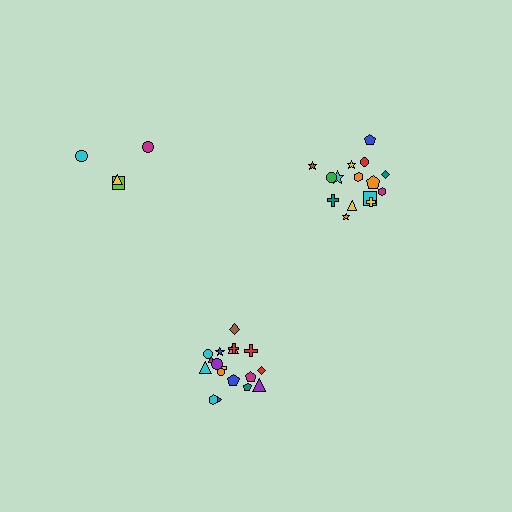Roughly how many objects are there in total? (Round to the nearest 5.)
Roughly 35 objects in total.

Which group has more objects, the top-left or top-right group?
The top-right group.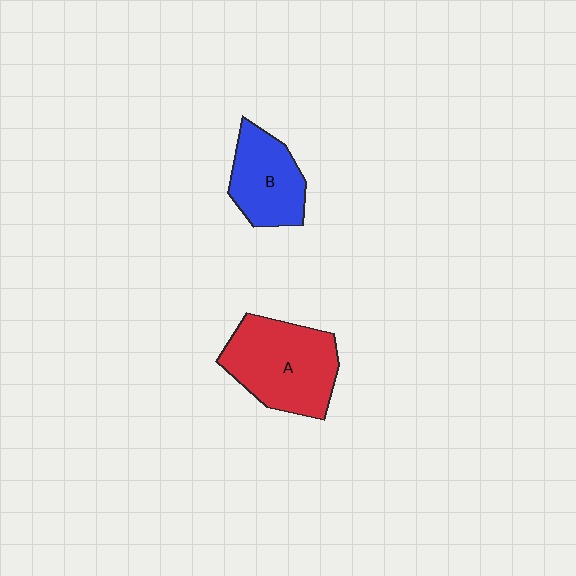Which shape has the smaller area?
Shape B (blue).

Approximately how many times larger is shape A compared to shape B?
Approximately 1.5 times.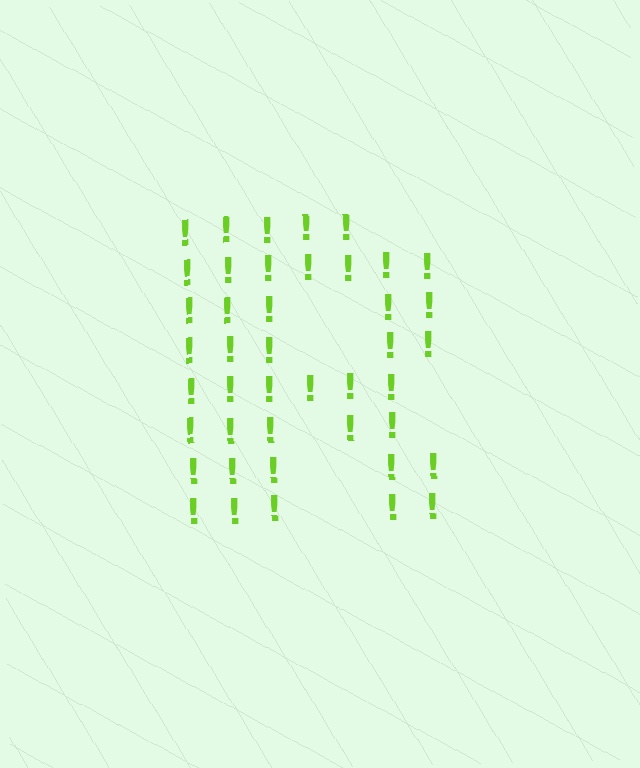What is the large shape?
The large shape is the letter R.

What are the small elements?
The small elements are exclamation marks.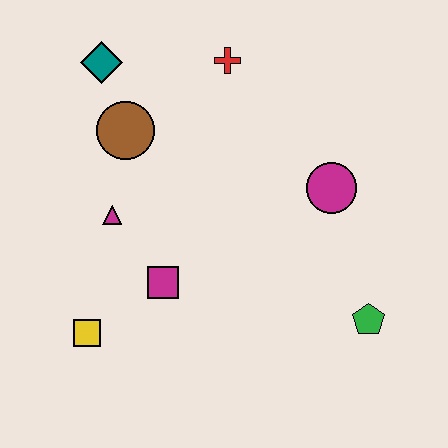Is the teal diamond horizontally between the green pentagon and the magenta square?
No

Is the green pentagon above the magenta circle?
No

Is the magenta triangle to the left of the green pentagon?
Yes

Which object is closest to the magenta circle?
The green pentagon is closest to the magenta circle.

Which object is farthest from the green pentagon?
The teal diamond is farthest from the green pentagon.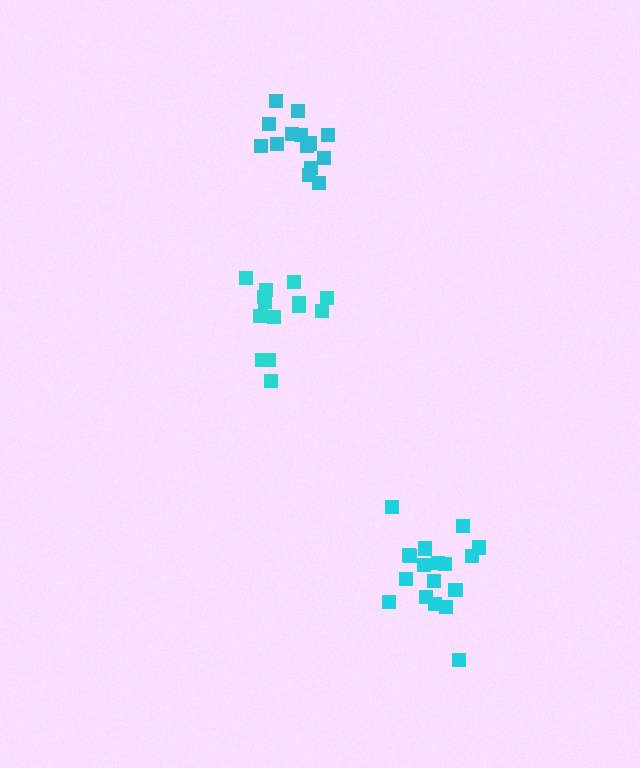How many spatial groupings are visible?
There are 3 spatial groupings.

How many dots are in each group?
Group 1: 18 dots, Group 2: 14 dots, Group 3: 14 dots (46 total).